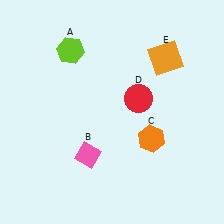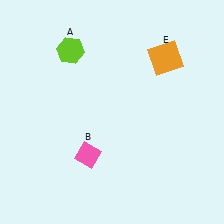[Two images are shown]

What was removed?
The orange hexagon (C), the red circle (D) were removed in Image 2.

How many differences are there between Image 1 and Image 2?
There are 2 differences between the two images.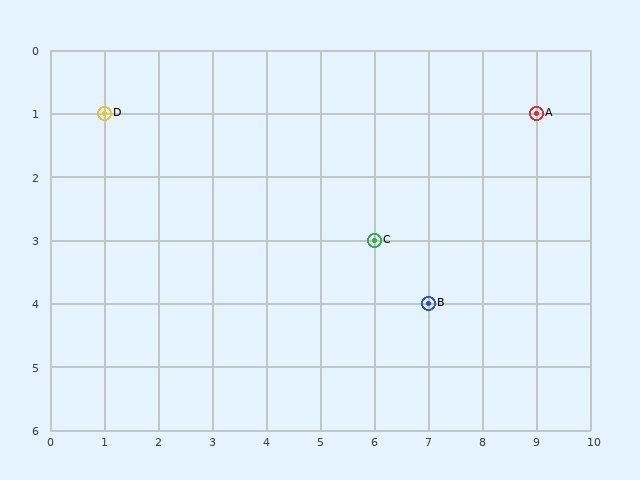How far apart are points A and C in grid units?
Points A and C are 3 columns and 2 rows apart (about 3.6 grid units diagonally).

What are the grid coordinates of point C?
Point C is at grid coordinates (6, 3).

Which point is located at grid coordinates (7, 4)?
Point B is at (7, 4).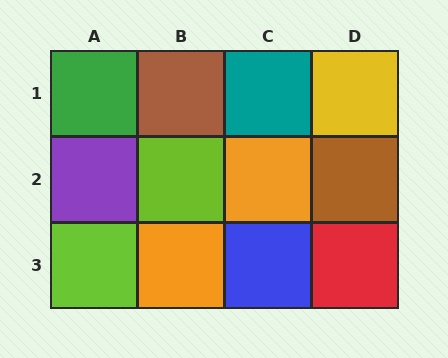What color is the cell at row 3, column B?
Orange.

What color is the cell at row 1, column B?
Brown.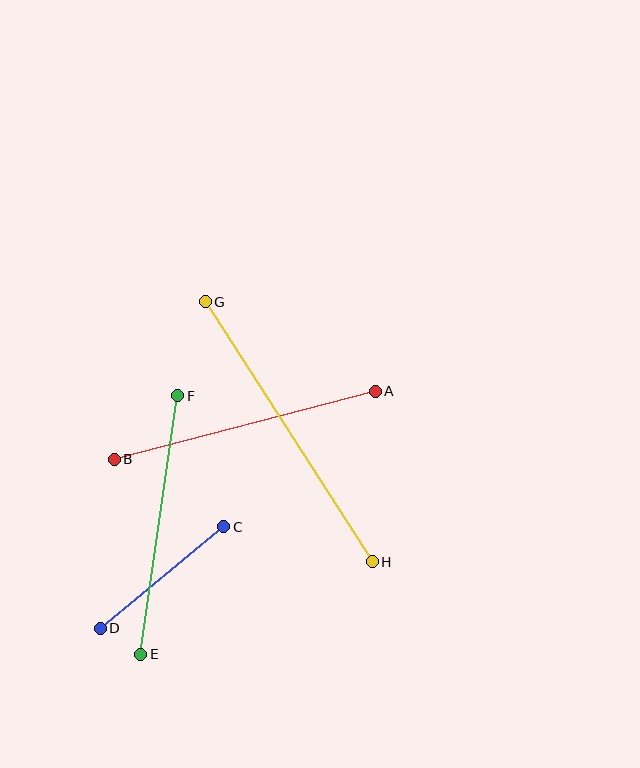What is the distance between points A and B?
The distance is approximately 270 pixels.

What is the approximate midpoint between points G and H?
The midpoint is at approximately (289, 432) pixels.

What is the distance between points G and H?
The distance is approximately 309 pixels.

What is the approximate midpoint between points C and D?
The midpoint is at approximately (162, 577) pixels.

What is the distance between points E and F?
The distance is approximately 261 pixels.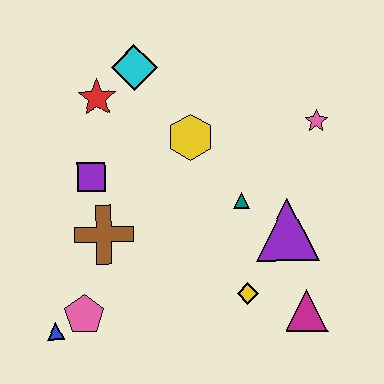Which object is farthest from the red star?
The magenta triangle is farthest from the red star.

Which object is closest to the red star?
The cyan diamond is closest to the red star.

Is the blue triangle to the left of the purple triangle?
Yes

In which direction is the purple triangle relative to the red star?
The purple triangle is to the right of the red star.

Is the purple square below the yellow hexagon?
Yes